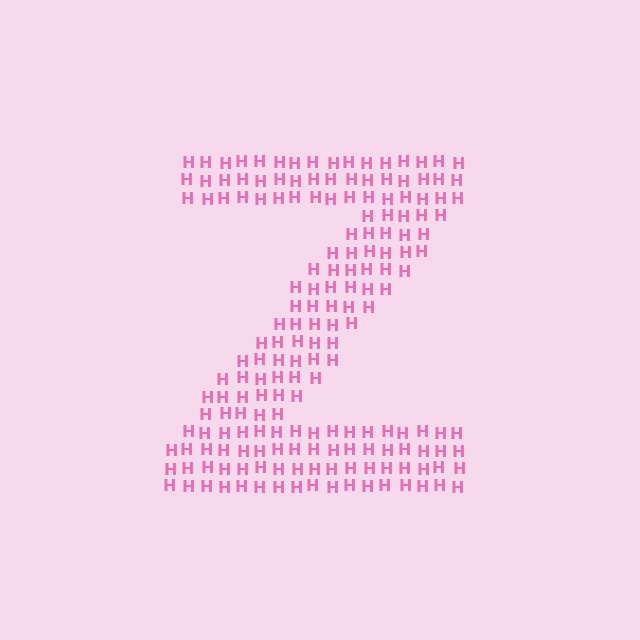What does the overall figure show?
The overall figure shows the letter Z.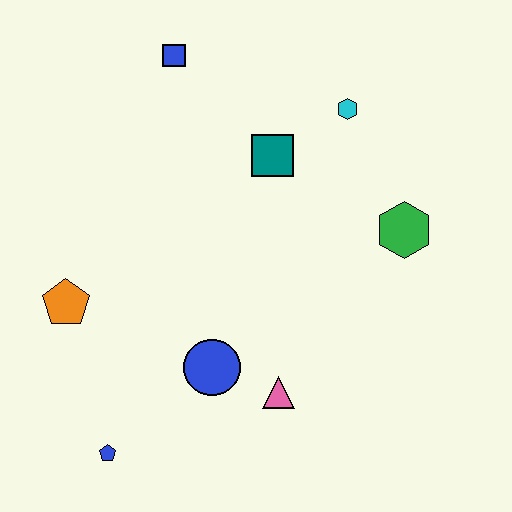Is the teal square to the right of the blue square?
Yes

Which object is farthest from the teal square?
The blue pentagon is farthest from the teal square.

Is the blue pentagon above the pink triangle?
No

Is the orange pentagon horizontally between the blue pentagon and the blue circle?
No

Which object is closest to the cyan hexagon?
The teal square is closest to the cyan hexagon.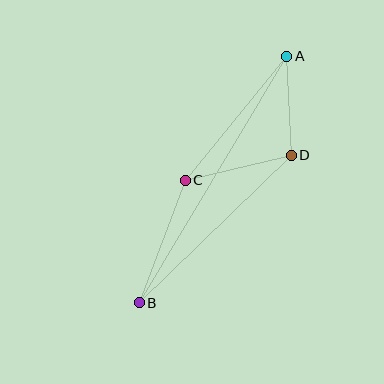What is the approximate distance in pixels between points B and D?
The distance between B and D is approximately 212 pixels.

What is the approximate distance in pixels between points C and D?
The distance between C and D is approximately 109 pixels.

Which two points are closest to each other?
Points A and D are closest to each other.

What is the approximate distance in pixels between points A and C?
The distance between A and C is approximately 160 pixels.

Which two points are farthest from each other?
Points A and B are farthest from each other.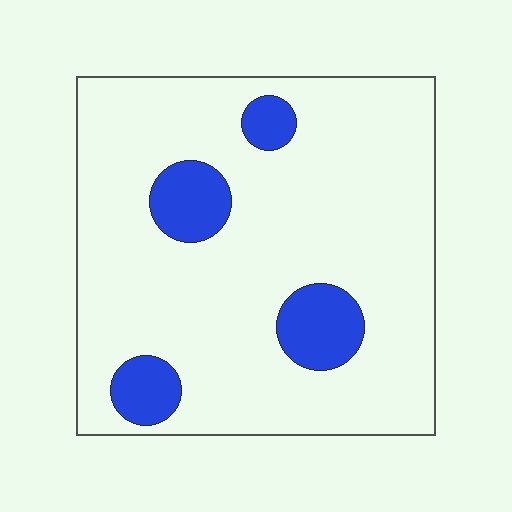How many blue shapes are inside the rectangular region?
4.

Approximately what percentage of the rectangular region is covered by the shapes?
Approximately 15%.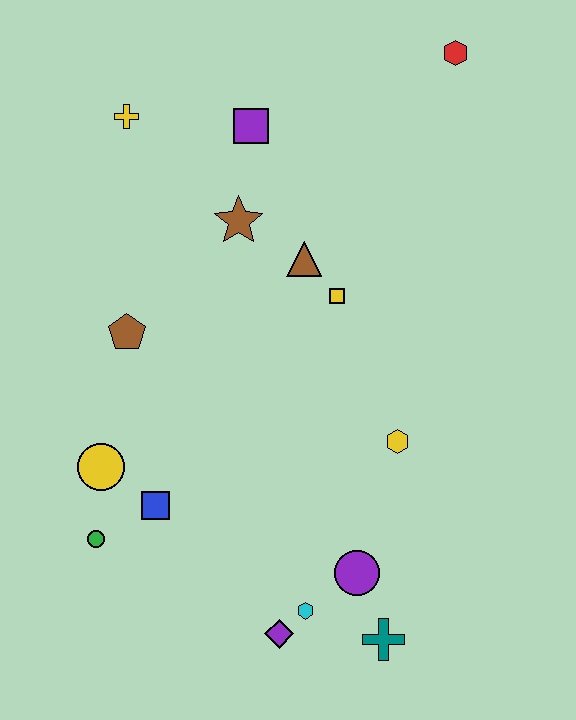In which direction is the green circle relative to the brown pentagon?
The green circle is below the brown pentagon.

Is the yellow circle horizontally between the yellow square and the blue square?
No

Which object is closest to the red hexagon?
The purple square is closest to the red hexagon.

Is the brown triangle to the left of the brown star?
No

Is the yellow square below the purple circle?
No